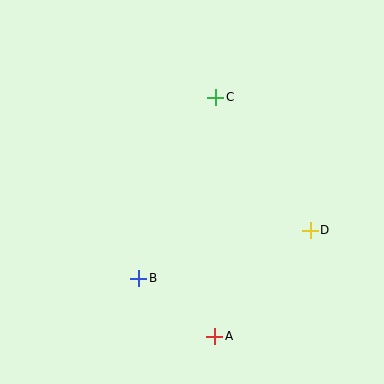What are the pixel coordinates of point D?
Point D is at (310, 230).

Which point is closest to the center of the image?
Point C at (216, 97) is closest to the center.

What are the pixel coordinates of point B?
Point B is at (139, 278).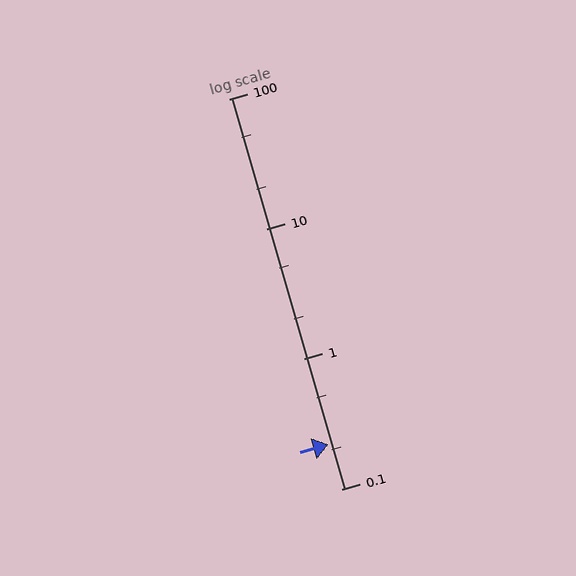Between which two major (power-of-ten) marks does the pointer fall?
The pointer is between 0.1 and 1.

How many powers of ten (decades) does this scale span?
The scale spans 3 decades, from 0.1 to 100.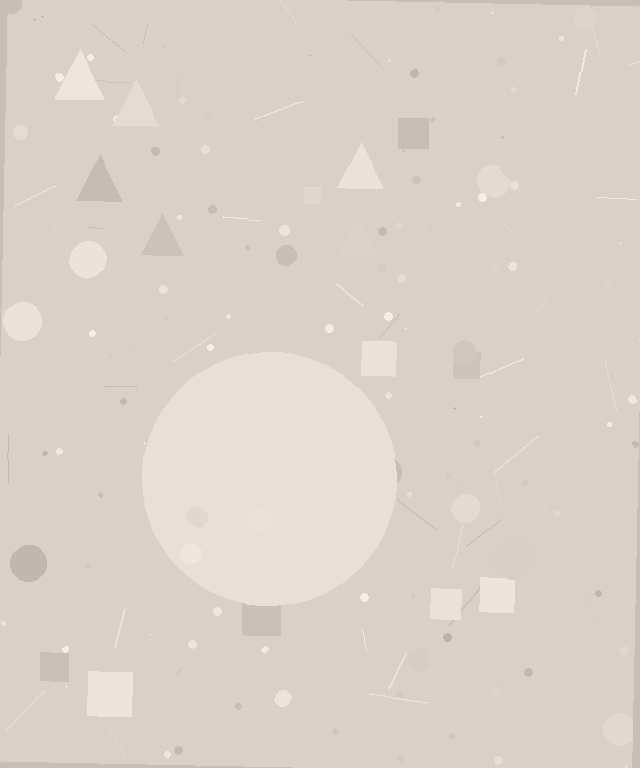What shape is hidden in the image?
A circle is hidden in the image.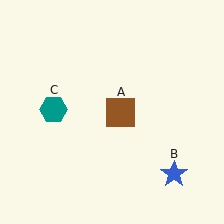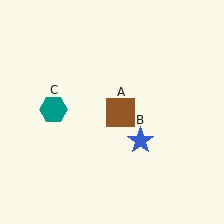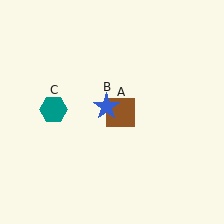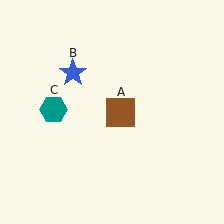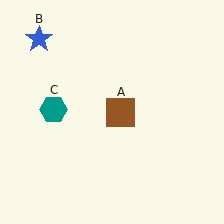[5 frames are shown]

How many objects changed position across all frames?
1 object changed position: blue star (object B).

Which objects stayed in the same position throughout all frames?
Brown square (object A) and teal hexagon (object C) remained stationary.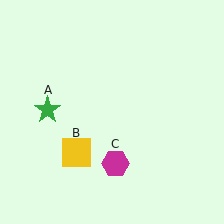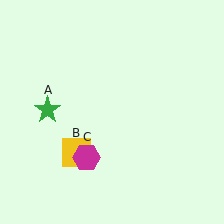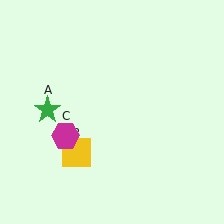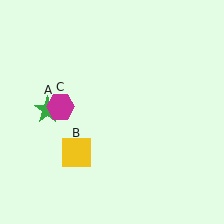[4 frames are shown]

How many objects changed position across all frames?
1 object changed position: magenta hexagon (object C).